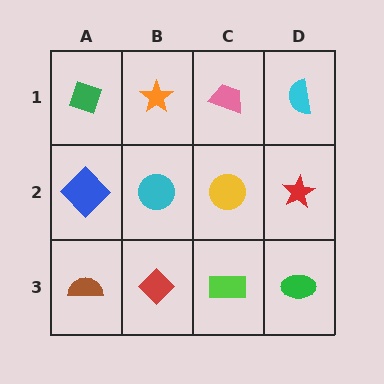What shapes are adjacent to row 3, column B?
A cyan circle (row 2, column B), a brown semicircle (row 3, column A), a lime rectangle (row 3, column C).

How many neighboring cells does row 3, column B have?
3.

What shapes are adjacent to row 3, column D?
A red star (row 2, column D), a lime rectangle (row 3, column C).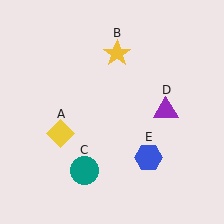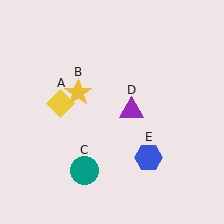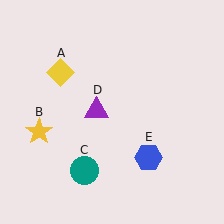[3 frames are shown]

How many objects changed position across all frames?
3 objects changed position: yellow diamond (object A), yellow star (object B), purple triangle (object D).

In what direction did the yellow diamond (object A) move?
The yellow diamond (object A) moved up.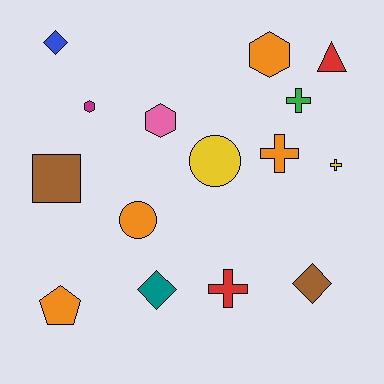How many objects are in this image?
There are 15 objects.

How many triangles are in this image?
There is 1 triangle.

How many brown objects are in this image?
There are 2 brown objects.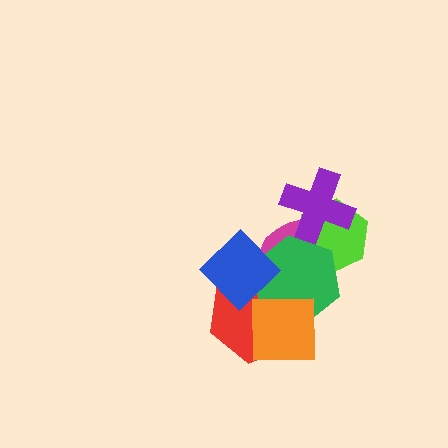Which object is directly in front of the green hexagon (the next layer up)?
The orange square is directly in front of the green hexagon.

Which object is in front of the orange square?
The blue diamond is in front of the orange square.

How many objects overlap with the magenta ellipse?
5 objects overlap with the magenta ellipse.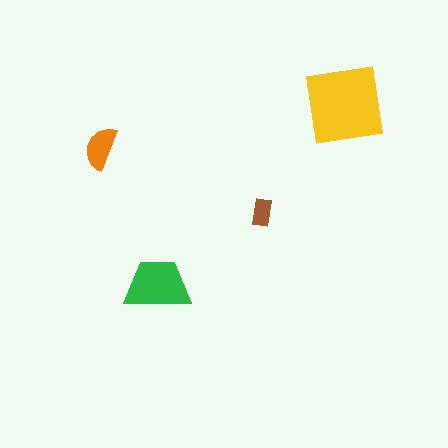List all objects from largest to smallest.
The yellow square, the green trapezoid, the orange semicircle, the brown rectangle.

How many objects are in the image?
There are 4 objects in the image.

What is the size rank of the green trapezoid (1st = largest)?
2nd.